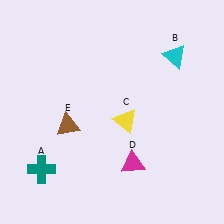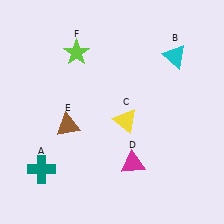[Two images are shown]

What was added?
A lime star (F) was added in Image 2.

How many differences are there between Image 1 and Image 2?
There is 1 difference between the two images.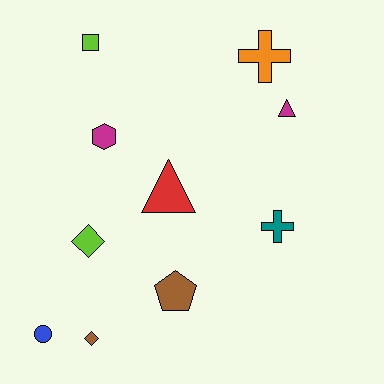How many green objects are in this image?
There are no green objects.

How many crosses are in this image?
There are 2 crosses.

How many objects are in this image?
There are 10 objects.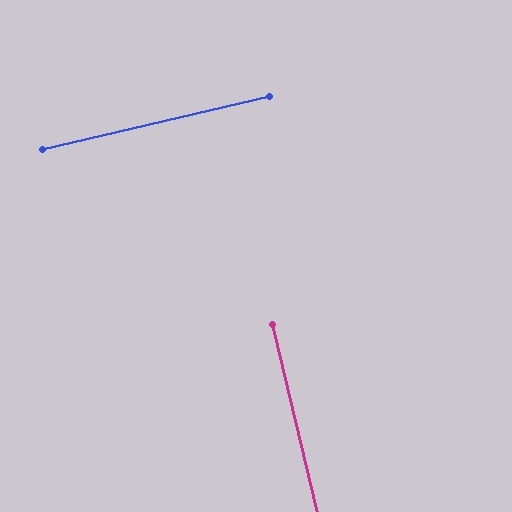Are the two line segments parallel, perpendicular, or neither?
Perpendicular — they meet at approximately 90°.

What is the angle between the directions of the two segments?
Approximately 90 degrees.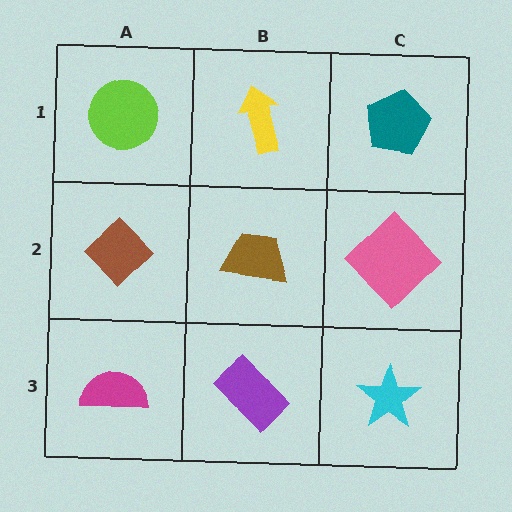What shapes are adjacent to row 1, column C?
A pink diamond (row 2, column C), a yellow arrow (row 1, column B).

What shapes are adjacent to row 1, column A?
A brown diamond (row 2, column A), a yellow arrow (row 1, column B).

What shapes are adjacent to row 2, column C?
A teal pentagon (row 1, column C), a cyan star (row 3, column C), a brown trapezoid (row 2, column B).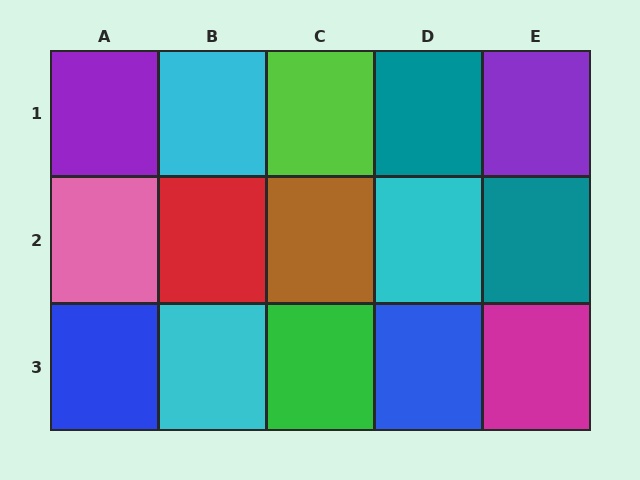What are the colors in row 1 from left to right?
Purple, cyan, lime, teal, purple.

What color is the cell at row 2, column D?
Cyan.